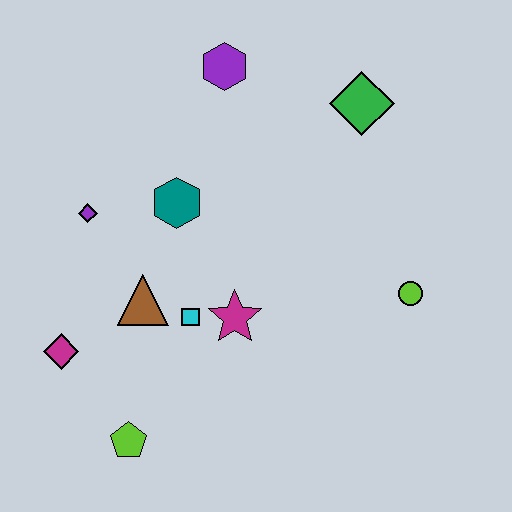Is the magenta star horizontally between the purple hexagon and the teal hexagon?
No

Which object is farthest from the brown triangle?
The green diamond is farthest from the brown triangle.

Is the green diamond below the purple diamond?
No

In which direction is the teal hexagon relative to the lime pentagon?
The teal hexagon is above the lime pentagon.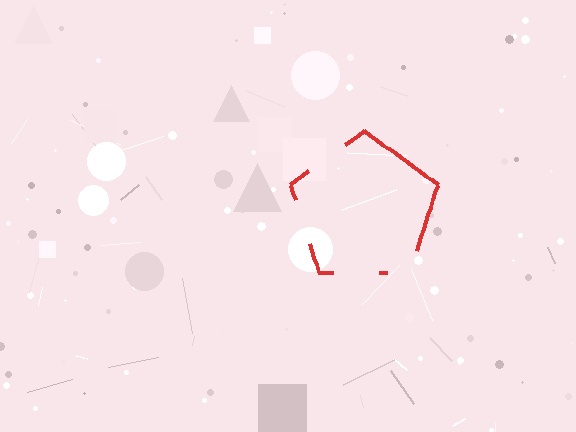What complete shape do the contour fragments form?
The contour fragments form a pentagon.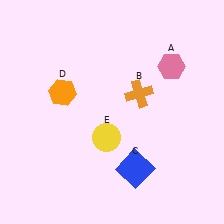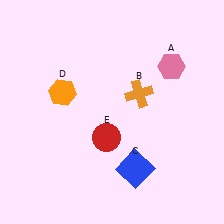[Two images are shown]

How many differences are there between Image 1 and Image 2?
There is 1 difference between the two images.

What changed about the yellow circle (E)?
In Image 1, E is yellow. In Image 2, it changed to red.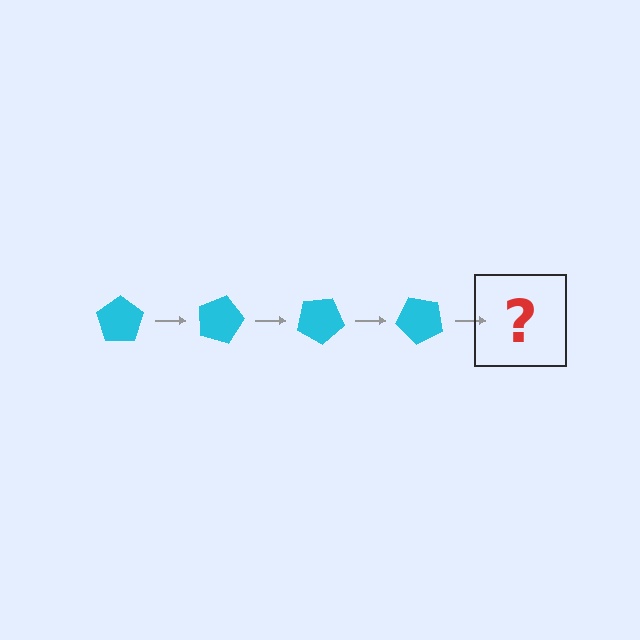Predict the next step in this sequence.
The next step is a cyan pentagon rotated 60 degrees.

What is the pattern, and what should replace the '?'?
The pattern is that the pentagon rotates 15 degrees each step. The '?' should be a cyan pentagon rotated 60 degrees.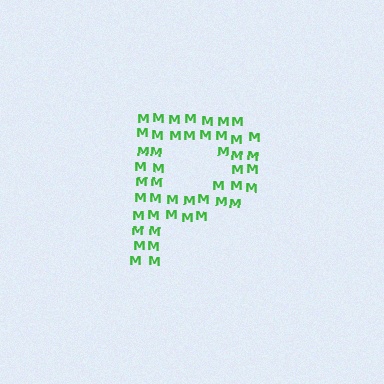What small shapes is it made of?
It is made of small letter M's.